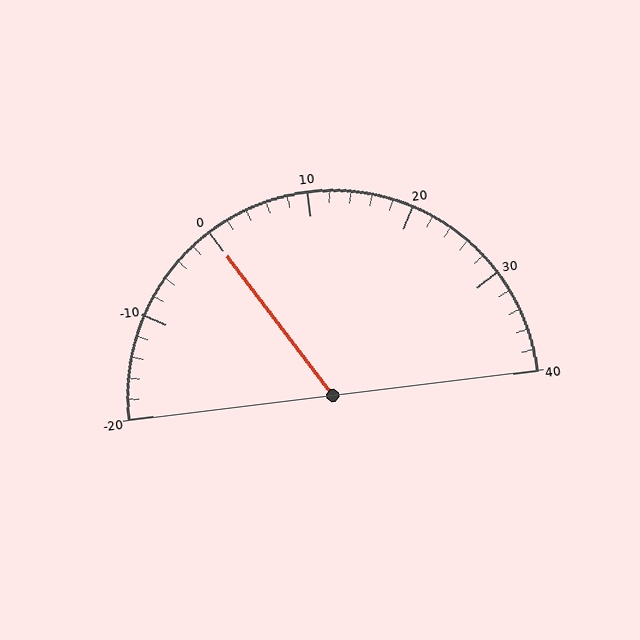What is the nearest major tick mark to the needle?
The nearest major tick mark is 0.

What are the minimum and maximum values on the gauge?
The gauge ranges from -20 to 40.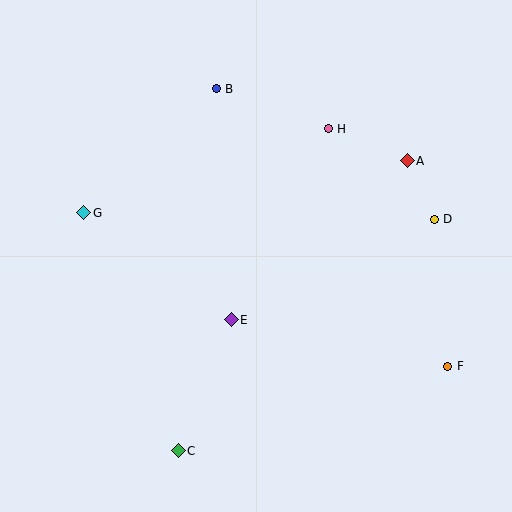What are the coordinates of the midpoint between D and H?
The midpoint between D and H is at (381, 174).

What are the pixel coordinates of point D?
Point D is at (434, 219).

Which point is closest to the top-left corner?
Point G is closest to the top-left corner.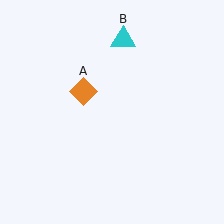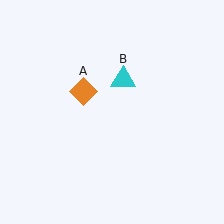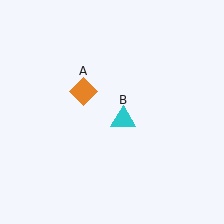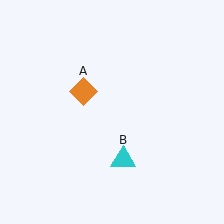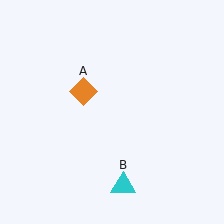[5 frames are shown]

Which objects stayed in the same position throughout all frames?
Orange diamond (object A) remained stationary.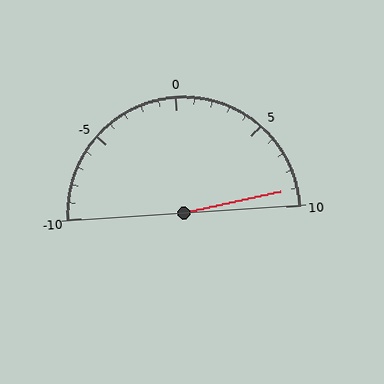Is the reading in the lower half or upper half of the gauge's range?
The reading is in the upper half of the range (-10 to 10).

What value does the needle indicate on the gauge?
The needle indicates approximately 9.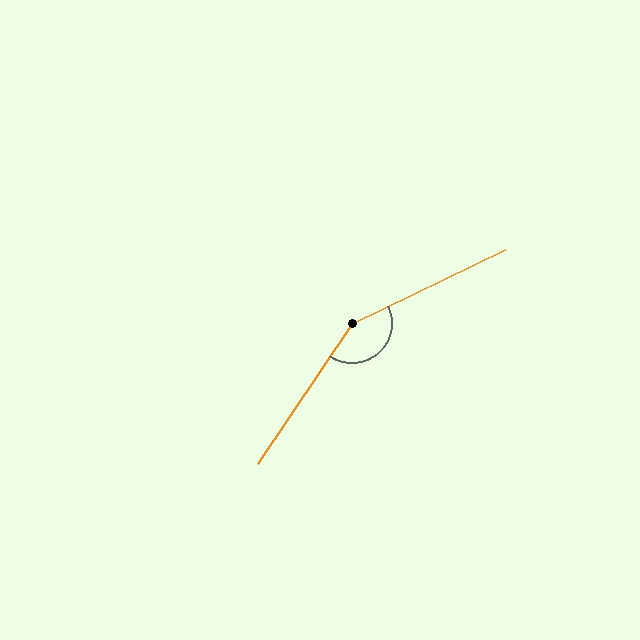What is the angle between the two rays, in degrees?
Approximately 149 degrees.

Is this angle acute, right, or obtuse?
It is obtuse.